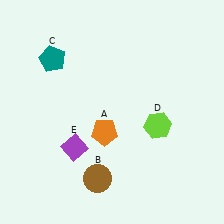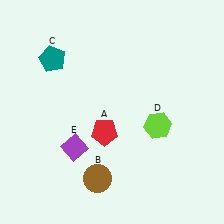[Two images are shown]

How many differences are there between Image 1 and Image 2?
There is 1 difference between the two images.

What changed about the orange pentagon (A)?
In Image 1, A is orange. In Image 2, it changed to red.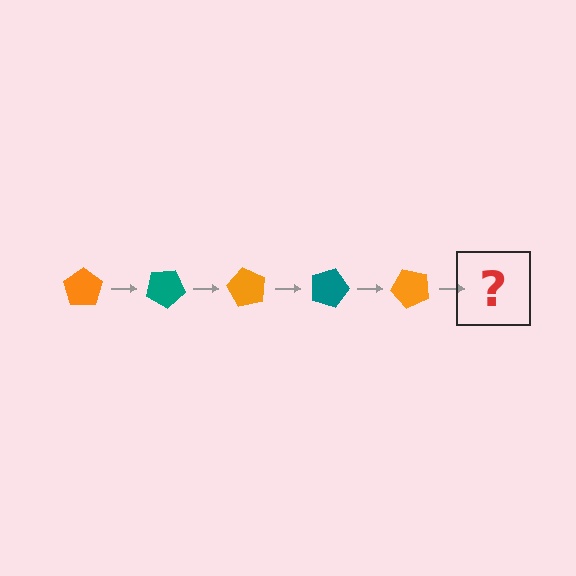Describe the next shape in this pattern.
It should be a teal pentagon, rotated 150 degrees from the start.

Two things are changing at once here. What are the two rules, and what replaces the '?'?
The two rules are that it rotates 30 degrees each step and the color cycles through orange and teal. The '?' should be a teal pentagon, rotated 150 degrees from the start.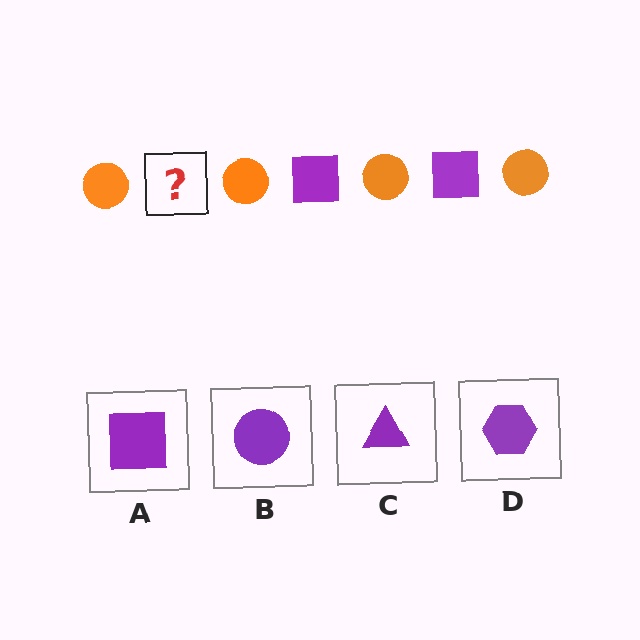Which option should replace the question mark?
Option A.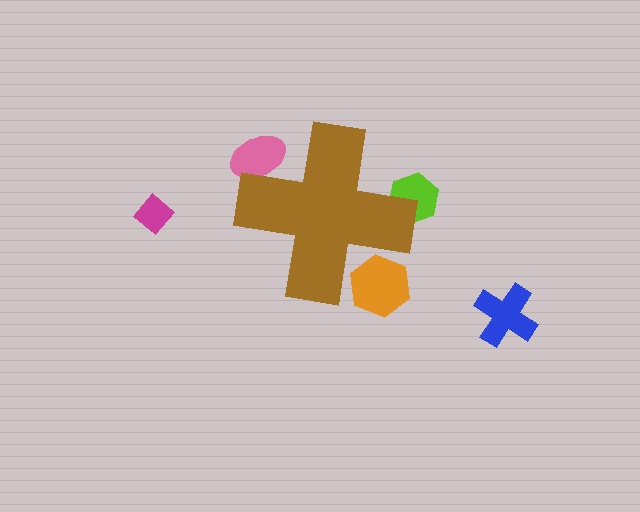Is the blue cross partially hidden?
No, the blue cross is fully visible.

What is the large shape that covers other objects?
A brown cross.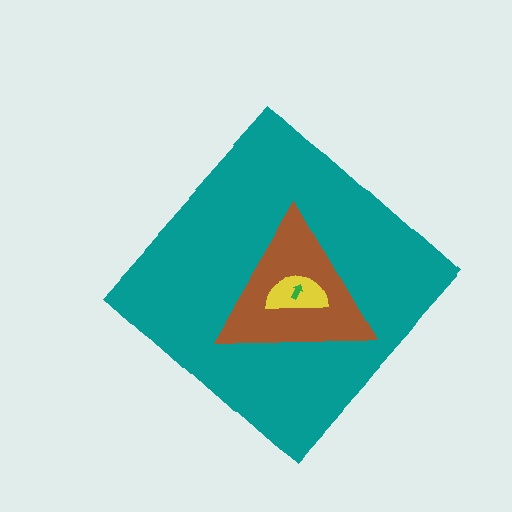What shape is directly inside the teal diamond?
The brown triangle.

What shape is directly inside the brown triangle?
The yellow semicircle.